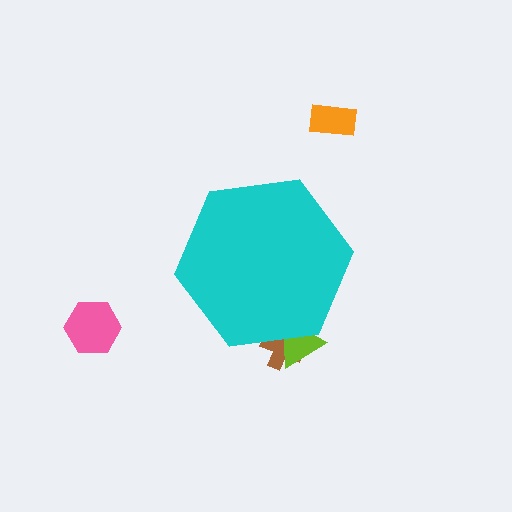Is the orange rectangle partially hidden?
No, the orange rectangle is fully visible.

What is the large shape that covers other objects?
A cyan hexagon.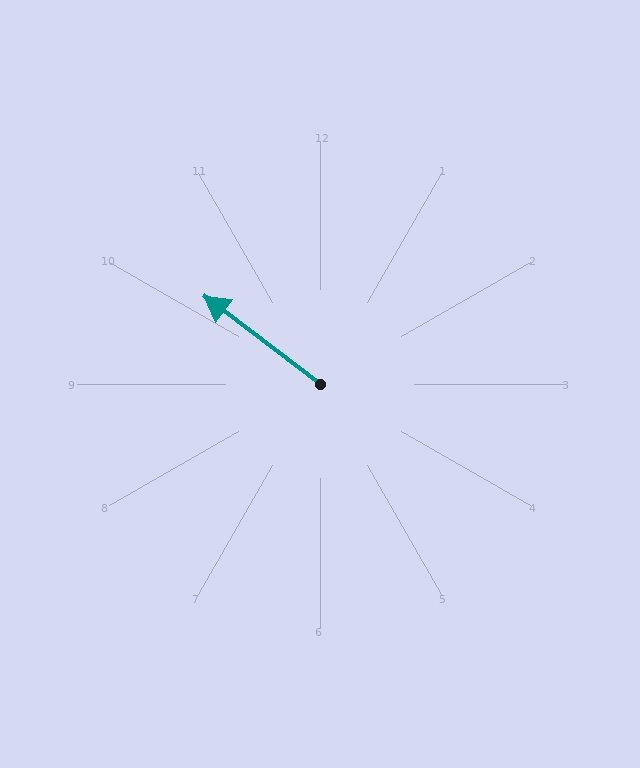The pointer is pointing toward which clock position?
Roughly 10 o'clock.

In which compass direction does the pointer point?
Northwest.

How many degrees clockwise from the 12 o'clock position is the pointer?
Approximately 307 degrees.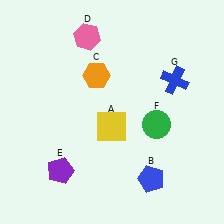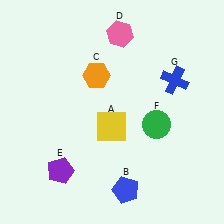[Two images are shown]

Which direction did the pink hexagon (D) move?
The pink hexagon (D) moved right.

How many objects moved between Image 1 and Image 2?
2 objects moved between the two images.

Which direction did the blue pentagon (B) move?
The blue pentagon (B) moved left.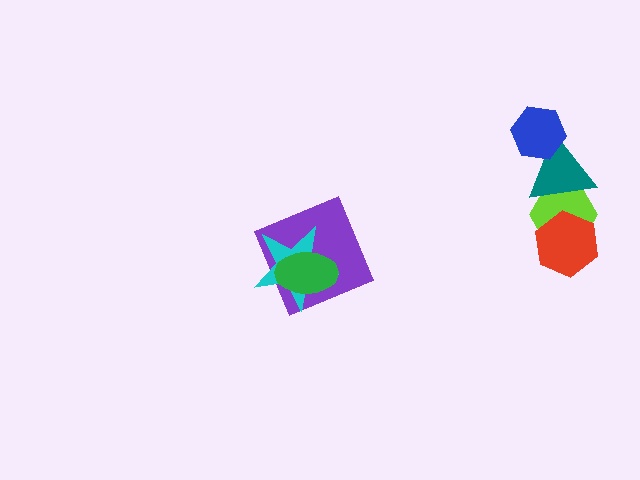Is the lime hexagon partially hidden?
Yes, it is partially covered by another shape.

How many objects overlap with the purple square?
2 objects overlap with the purple square.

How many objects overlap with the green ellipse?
2 objects overlap with the green ellipse.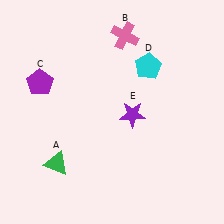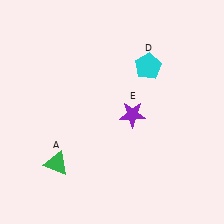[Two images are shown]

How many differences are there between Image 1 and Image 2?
There are 2 differences between the two images.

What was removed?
The pink cross (B), the purple pentagon (C) were removed in Image 2.